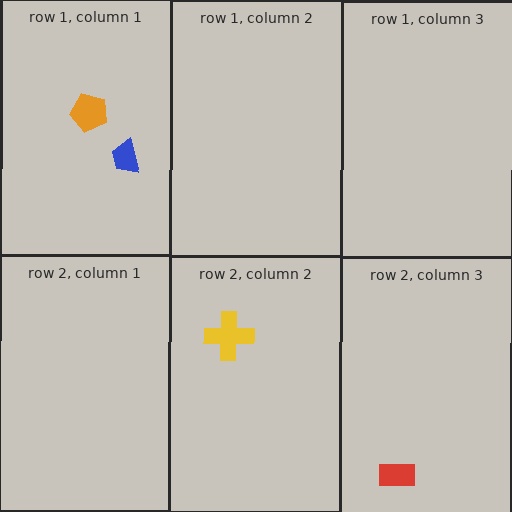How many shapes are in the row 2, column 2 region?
1.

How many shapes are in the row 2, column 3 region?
1.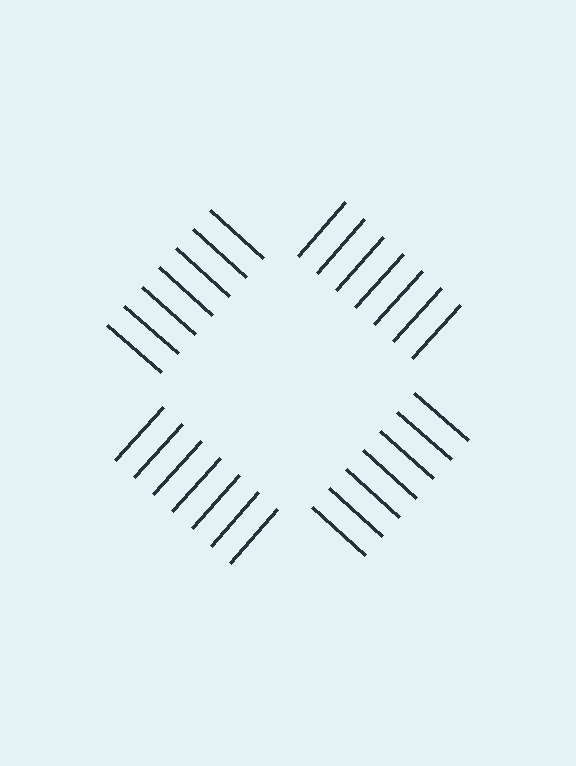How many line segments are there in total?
28 — 7 along each of the 4 edges.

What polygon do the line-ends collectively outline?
An illusory square — the line segments terminate on its edges but no continuous stroke is drawn.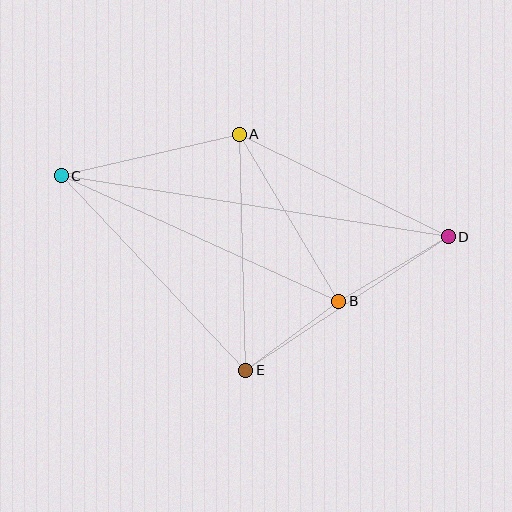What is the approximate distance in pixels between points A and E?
The distance between A and E is approximately 236 pixels.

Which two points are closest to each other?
Points B and E are closest to each other.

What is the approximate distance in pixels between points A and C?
The distance between A and C is approximately 182 pixels.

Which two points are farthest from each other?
Points C and D are farthest from each other.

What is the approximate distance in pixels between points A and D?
The distance between A and D is approximately 233 pixels.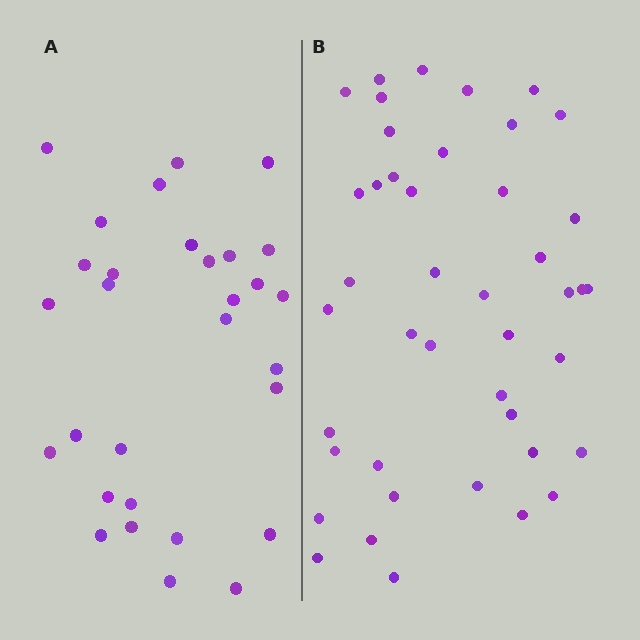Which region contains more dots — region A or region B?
Region B (the right region) has more dots.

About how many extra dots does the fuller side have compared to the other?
Region B has approximately 15 more dots than region A.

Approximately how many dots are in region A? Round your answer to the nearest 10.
About 30 dots.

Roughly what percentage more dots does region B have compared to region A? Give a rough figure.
About 45% more.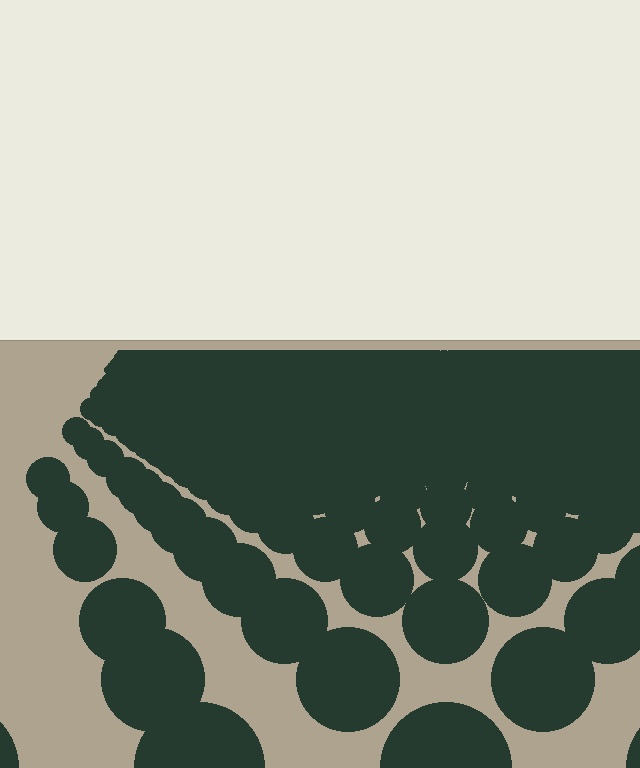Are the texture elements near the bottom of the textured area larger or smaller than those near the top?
Larger. Near the bottom, elements are closer to the viewer and appear at a bigger on-screen size.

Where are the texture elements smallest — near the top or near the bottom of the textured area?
Near the top.